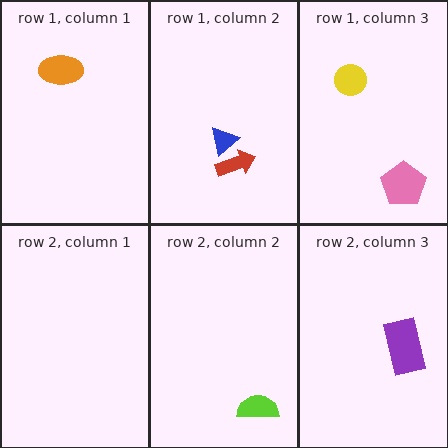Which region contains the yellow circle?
The row 1, column 3 region.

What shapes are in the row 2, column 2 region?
The lime semicircle.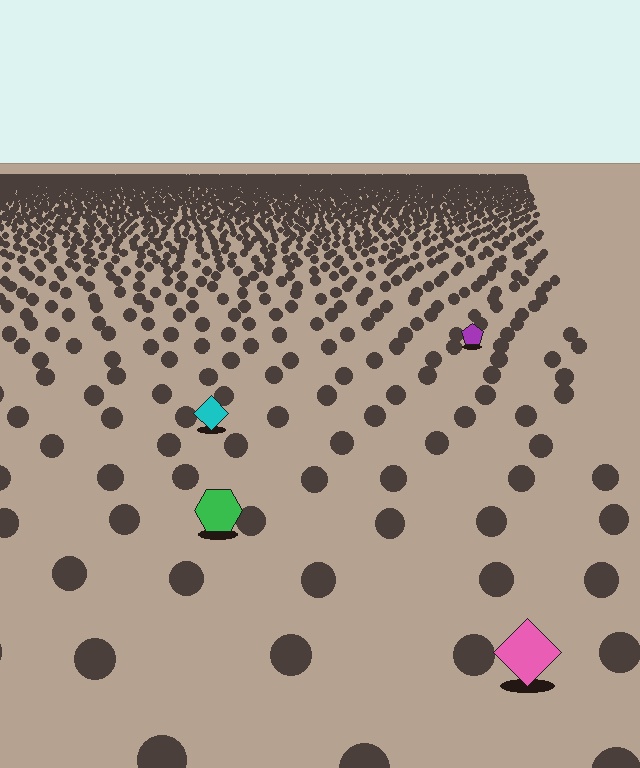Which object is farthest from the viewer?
The purple pentagon is farthest from the viewer. It appears smaller and the ground texture around it is denser.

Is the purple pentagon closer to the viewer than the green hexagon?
No. The green hexagon is closer — you can tell from the texture gradient: the ground texture is coarser near it.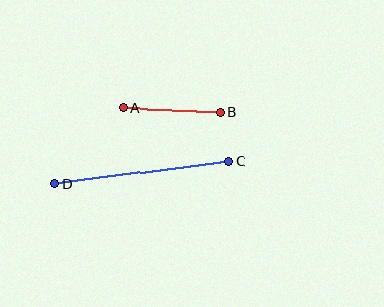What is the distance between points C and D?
The distance is approximately 176 pixels.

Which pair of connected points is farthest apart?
Points C and D are farthest apart.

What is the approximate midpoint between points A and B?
The midpoint is at approximately (172, 110) pixels.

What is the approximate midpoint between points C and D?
The midpoint is at approximately (141, 172) pixels.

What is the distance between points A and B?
The distance is approximately 97 pixels.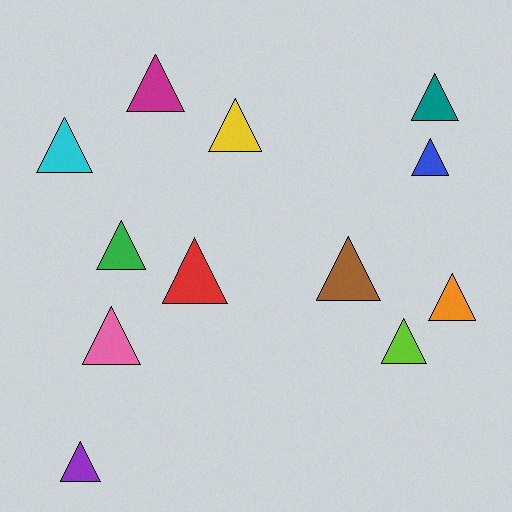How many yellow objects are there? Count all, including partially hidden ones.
There is 1 yellow object.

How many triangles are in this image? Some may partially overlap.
There are 12 triangles.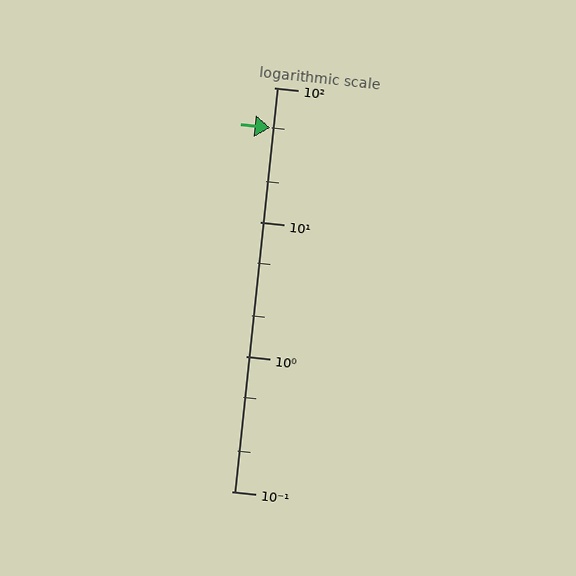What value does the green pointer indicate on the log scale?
The pointer indicates approximately 50.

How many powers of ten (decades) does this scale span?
The scale spans 3 decades, from 0.1 to 100.